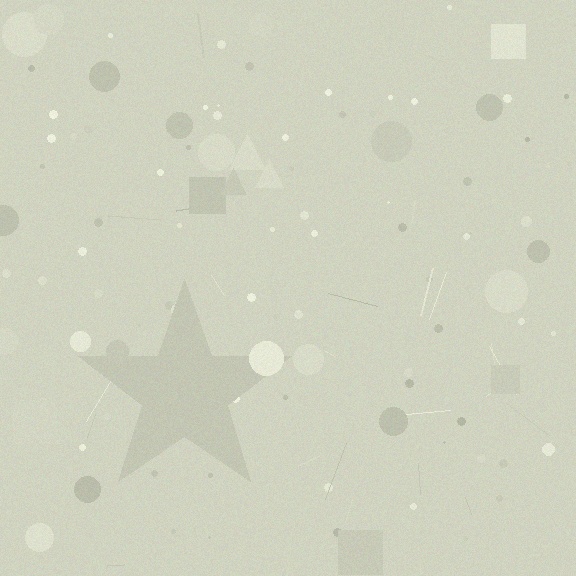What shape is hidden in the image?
A star is hidden in the image.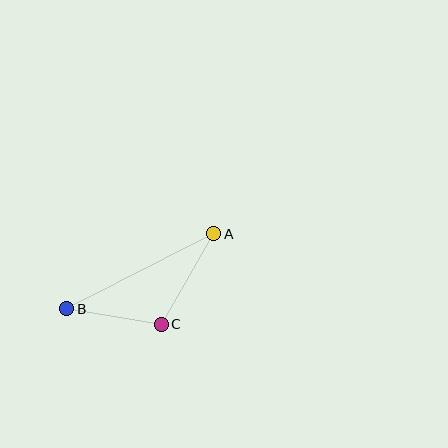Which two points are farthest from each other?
Points A and B are farthest from each other.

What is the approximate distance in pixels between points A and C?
The distance between A and C is approximately 104 pixels.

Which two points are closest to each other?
Points B and C are closest to each other.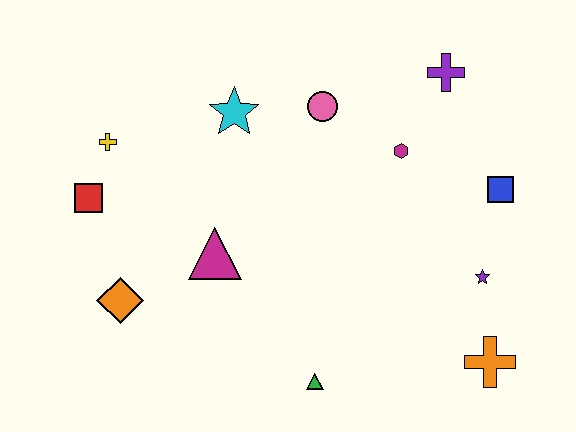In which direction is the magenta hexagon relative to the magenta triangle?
The magenta hexagon is to the right of the magenta triangle.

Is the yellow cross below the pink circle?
Yes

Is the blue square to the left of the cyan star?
No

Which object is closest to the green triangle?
The magenta triangle is closest to the green triangle.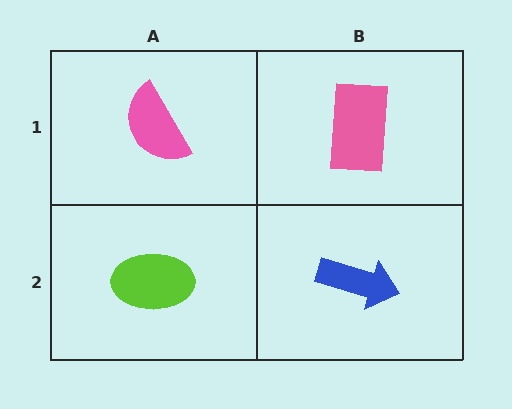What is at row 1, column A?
A pink semicircle.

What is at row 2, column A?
A lime ellipse.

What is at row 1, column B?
A pink rectangle.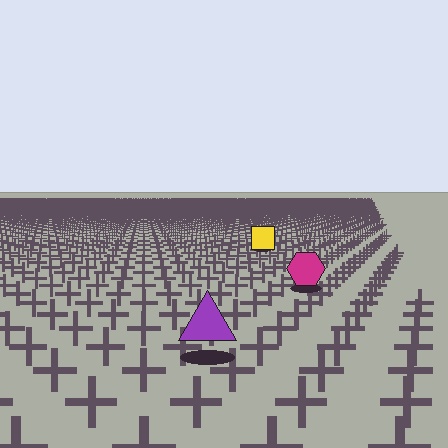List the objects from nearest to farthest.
From nearest to farthest: the purple triangle, the magenta hexagon, the yellow square.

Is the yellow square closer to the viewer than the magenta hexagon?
No. The magenta hexagon is closer — you can tell from the texture gradient: the ground texture is coarser near it.